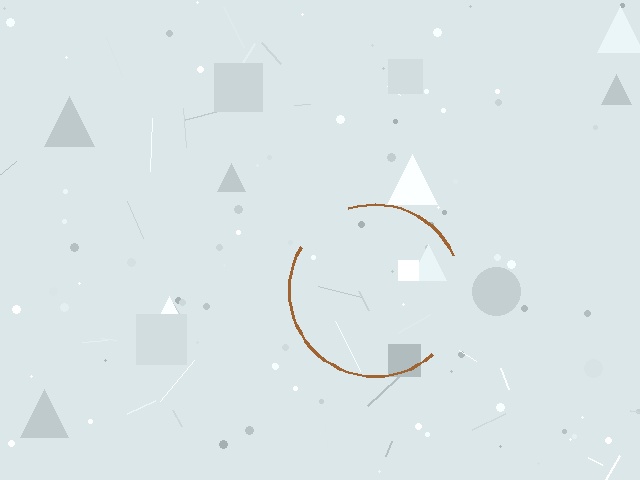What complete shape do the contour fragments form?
The contour fragments form a circle.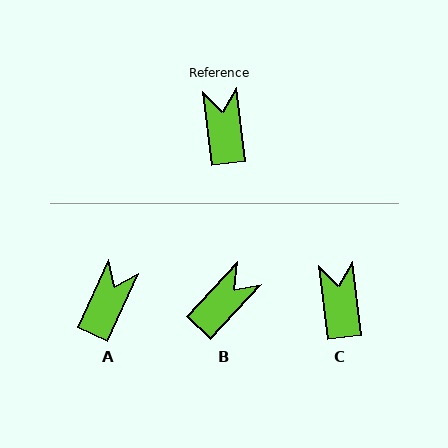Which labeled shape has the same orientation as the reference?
C.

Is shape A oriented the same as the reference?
No, it is off by about 32 degrees.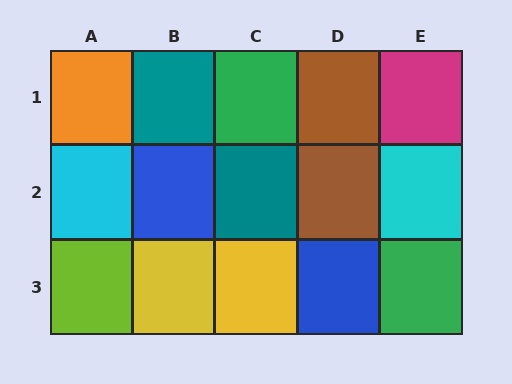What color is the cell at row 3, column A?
Lime.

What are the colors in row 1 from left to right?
Orange, teal, green, brown, magenta.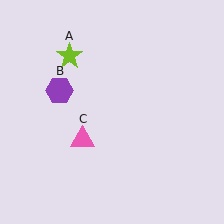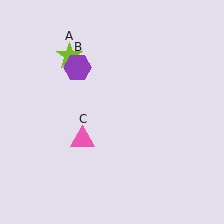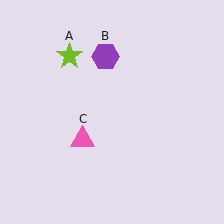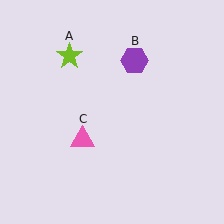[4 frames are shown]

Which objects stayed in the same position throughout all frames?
Lime star (object A) and pink triangle (object C) remained stationary.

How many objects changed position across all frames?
1 object changed position: purple hexagon (object B).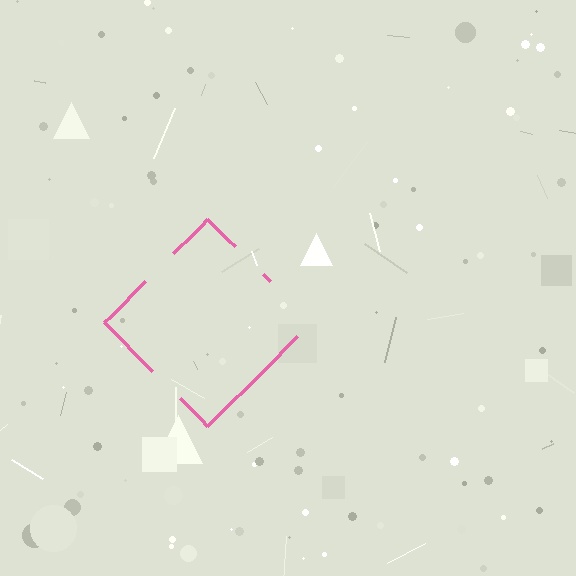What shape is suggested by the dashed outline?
The dashed outline suggests a diamond.